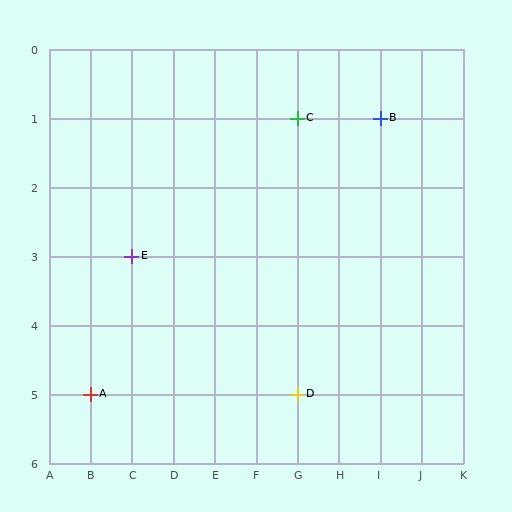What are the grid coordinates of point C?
Point C is at grid coordinates (G, 1).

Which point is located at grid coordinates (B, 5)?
Point A is at (B, 5).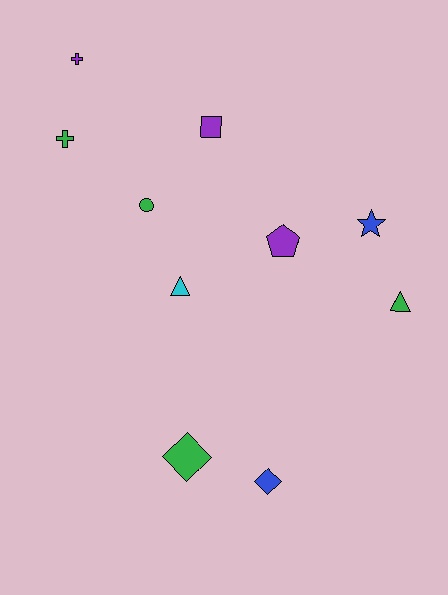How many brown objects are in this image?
There are no brown objects.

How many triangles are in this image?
There are 2 triangles.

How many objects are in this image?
There are 10 objects.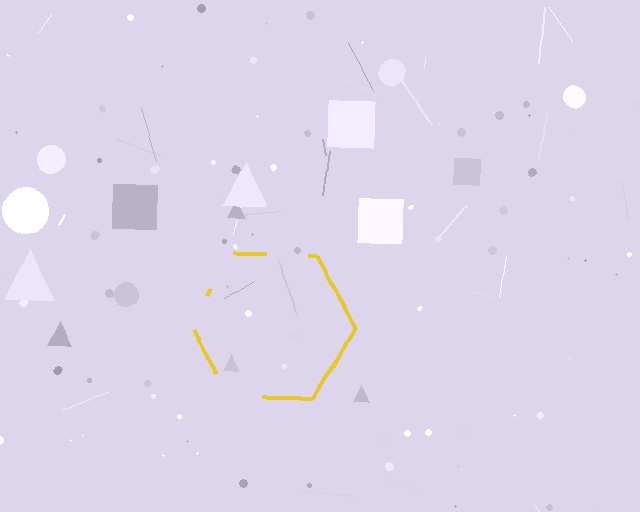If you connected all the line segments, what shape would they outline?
They would outline a hexagon.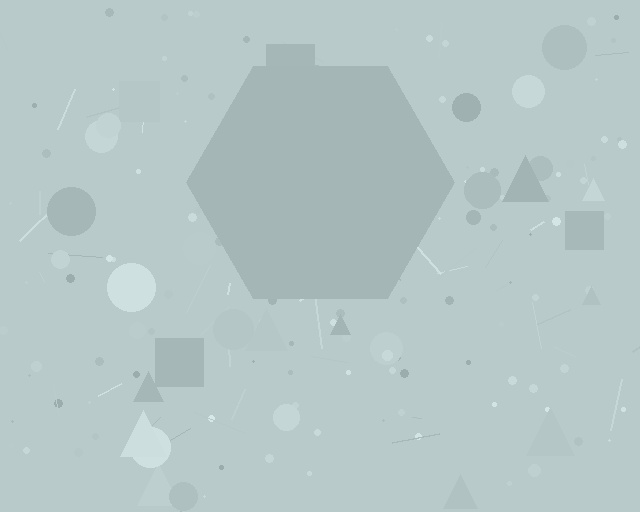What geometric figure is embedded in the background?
A hexagon is embedded in the background.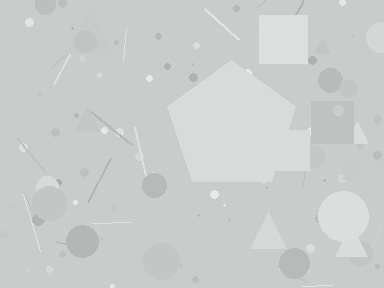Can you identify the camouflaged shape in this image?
The camouflaged shape is a pentagon.